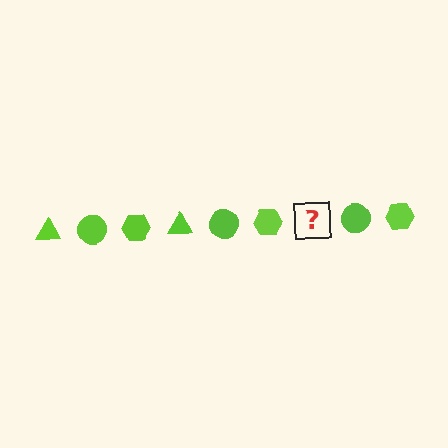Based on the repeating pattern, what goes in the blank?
The blank should be a lime triangle.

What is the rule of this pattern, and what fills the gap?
The rule is that the pattern cycles through triangle, circle, hexagon shapes in lime. The gap should be filled with a lime triangle.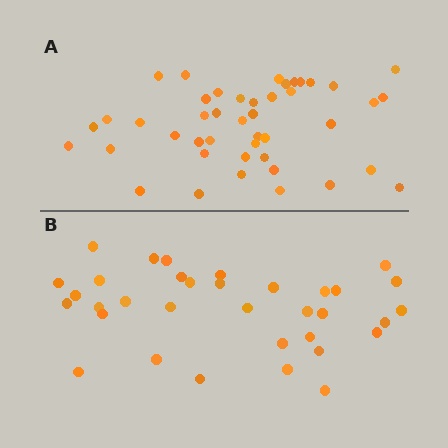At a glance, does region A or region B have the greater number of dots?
Region A (the top region) has more dots.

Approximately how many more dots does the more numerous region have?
Region A has roughly 10 or so more dots than region B.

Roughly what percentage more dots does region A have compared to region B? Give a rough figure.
About 30% more.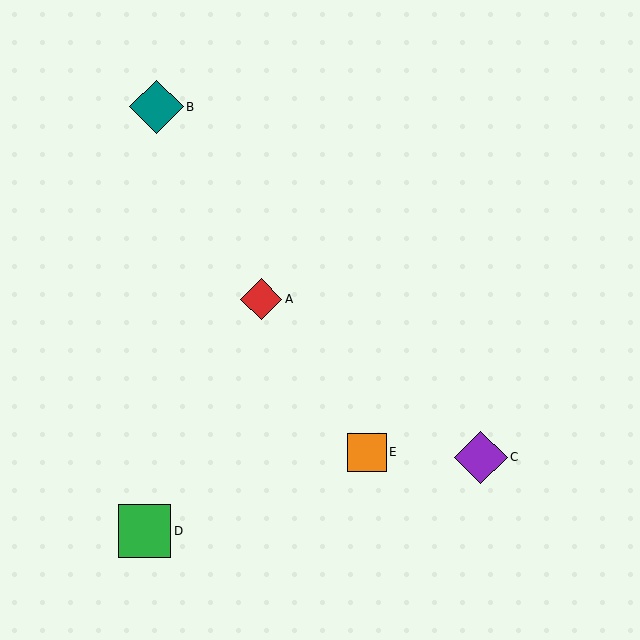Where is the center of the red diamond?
The center of the red diamond is at (261, 299).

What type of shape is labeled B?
Shape B is a teal diamond.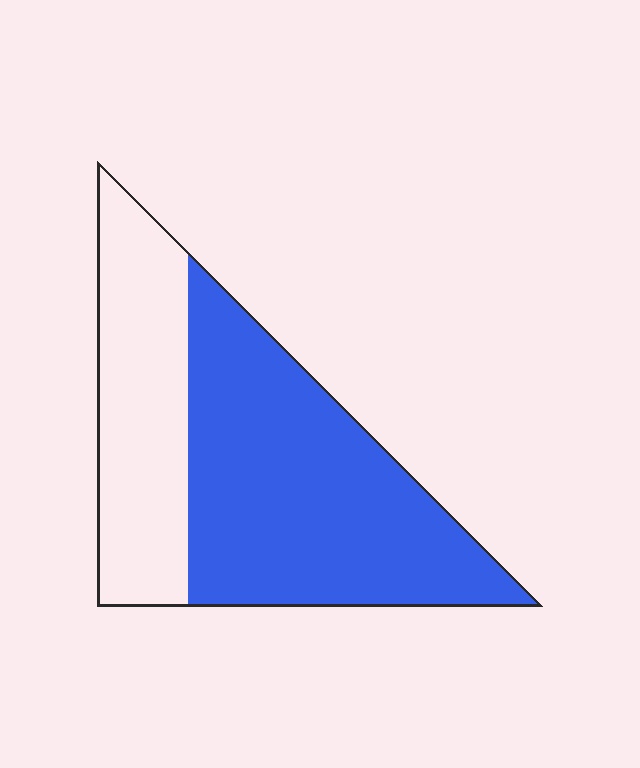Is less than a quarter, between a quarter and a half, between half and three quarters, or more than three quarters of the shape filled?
Between half and three quarters.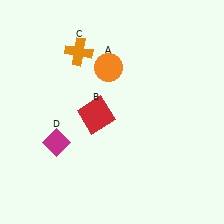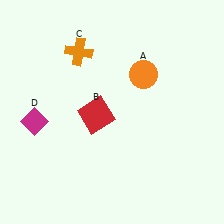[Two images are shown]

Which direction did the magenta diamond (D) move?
The magenta diamond (D) moved left.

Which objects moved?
The objects that moved are: the orange circle (A), the magenta diamond (D).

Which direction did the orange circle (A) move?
The orange circle (A) moved right.